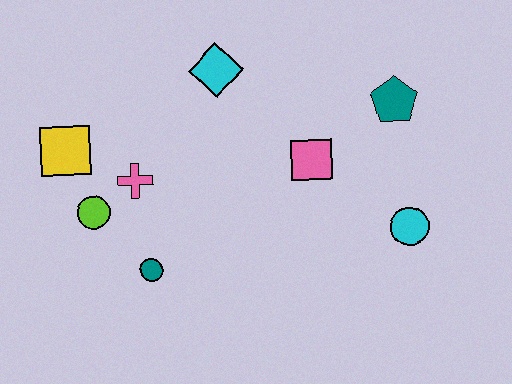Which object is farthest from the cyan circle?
The yellow square is farthest from the cyan circle.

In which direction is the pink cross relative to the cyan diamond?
The pink cross is below the cyan diamond.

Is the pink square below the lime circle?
No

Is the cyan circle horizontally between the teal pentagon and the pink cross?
No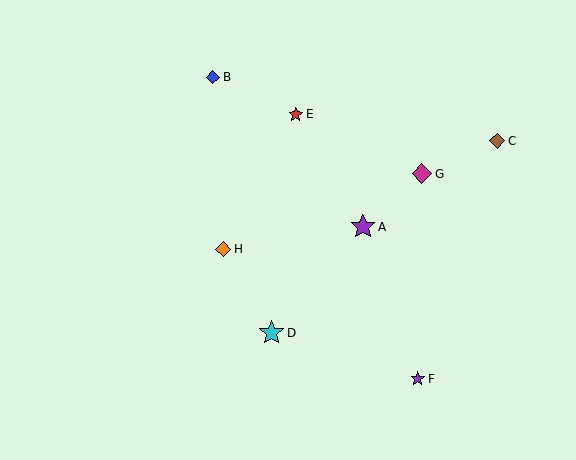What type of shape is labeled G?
Shape G is a magenta diamond.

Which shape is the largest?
The cyan star (labeled D) is the largest.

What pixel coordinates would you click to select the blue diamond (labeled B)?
Click at (213, 77) to select the blue diamond B.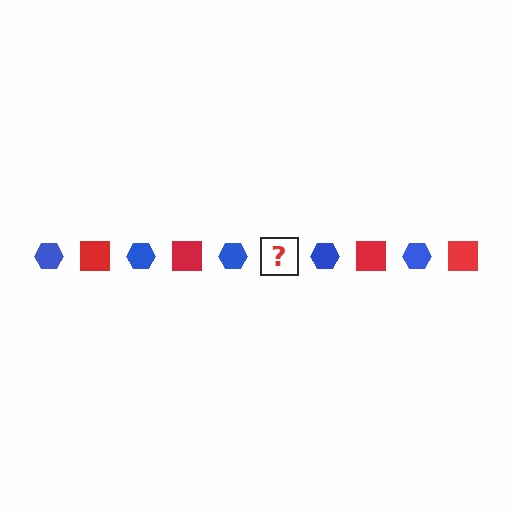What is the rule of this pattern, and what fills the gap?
The rule is that the pattern alternates between blue hexagon and red square. The gap should be filled with a red square.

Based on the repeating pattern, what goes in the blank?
The blank should be a red square.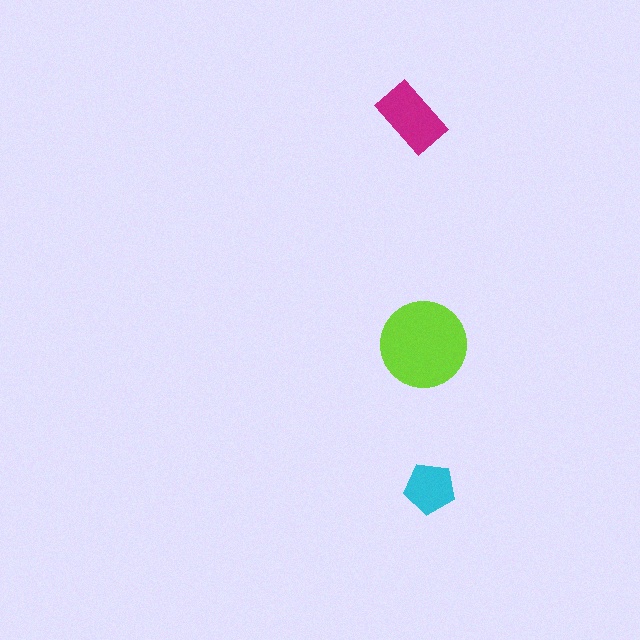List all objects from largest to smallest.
The lime circle, the magenta rectangle, the cyan pentagon.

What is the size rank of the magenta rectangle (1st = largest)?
2nd.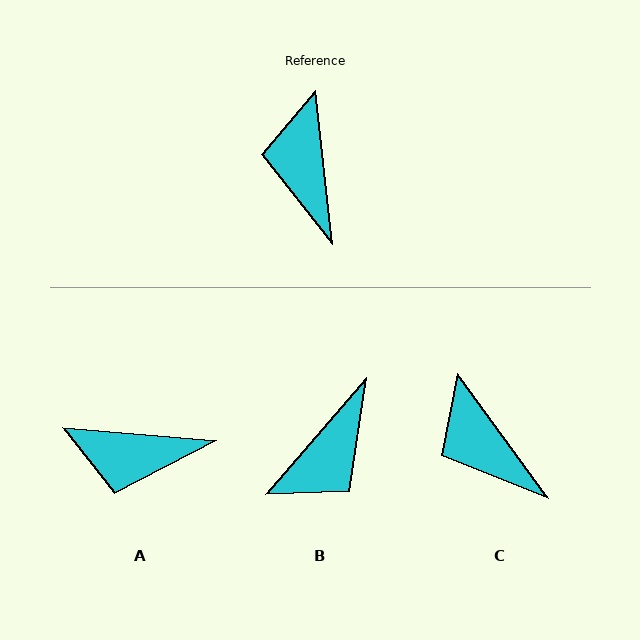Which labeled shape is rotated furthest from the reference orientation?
B, about 133 degrees away.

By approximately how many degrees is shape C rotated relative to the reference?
Approximately 30 degrees counter-clockwise.